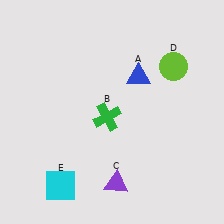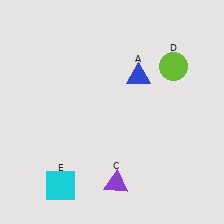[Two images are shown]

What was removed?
The green cross (B) was removed in Image 2.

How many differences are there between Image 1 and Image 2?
There is 1 difference between the two images.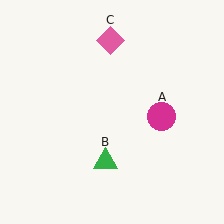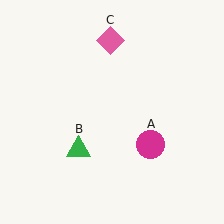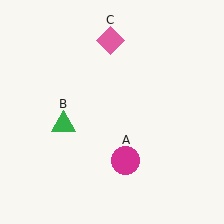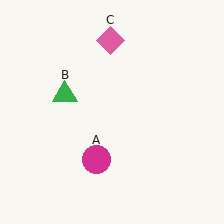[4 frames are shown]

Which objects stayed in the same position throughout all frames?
Pink diamond (object C) remained stationary.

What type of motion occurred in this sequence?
The magenta circle (object A), green triangle (object B) rotated clockwise around the center of the scene.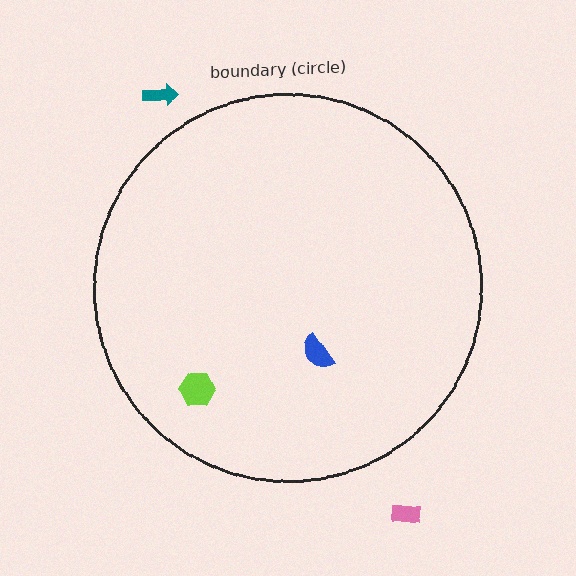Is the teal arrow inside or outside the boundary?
Outside.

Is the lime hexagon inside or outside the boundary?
Inside.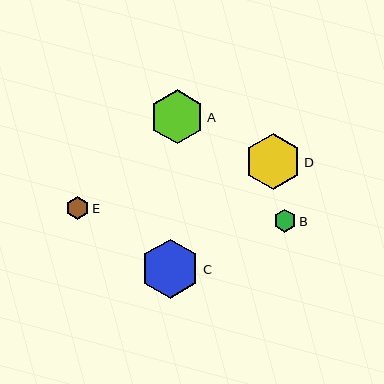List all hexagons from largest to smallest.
From largest to smallest: C, D, A, E, B.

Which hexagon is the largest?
Hexagon C is the largest with a size of approximately 59 pixels.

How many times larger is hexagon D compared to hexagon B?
Hexagon D is approximately 2.5 times the size of hexagon B.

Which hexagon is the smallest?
Hexagon B is the smallest with a size of approximately 23 pixels.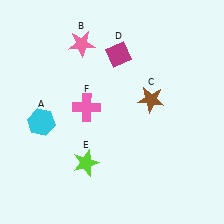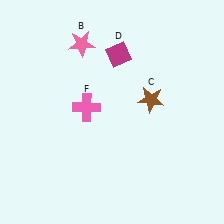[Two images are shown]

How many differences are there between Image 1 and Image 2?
There are 2 differences between the two images.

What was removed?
The cyan hexagon (A), the lime star (E) were removed in Image 2.